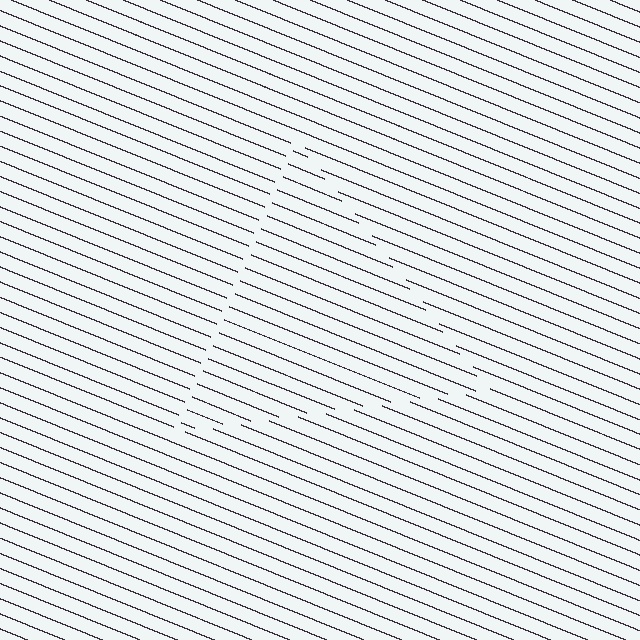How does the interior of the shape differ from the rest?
The interior of the shape contains the same grating, shifted by half a period — the contour is defined by the phase discontinuity where line-ends from the inner and outer gratings abut.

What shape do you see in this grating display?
An illusory triangle. The interior of the shape contains the same grating, shifted by half a period — the contour is defined by the phase discontinuity where line-ends from the inner and outer gratings abut.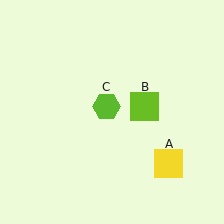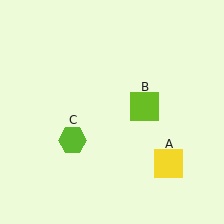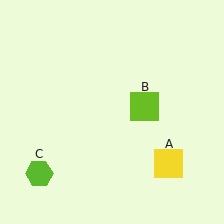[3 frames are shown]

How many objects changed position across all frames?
1 object changed position: lime hexagon (object C).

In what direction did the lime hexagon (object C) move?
The lime hexagon (object C) moved down and to the left.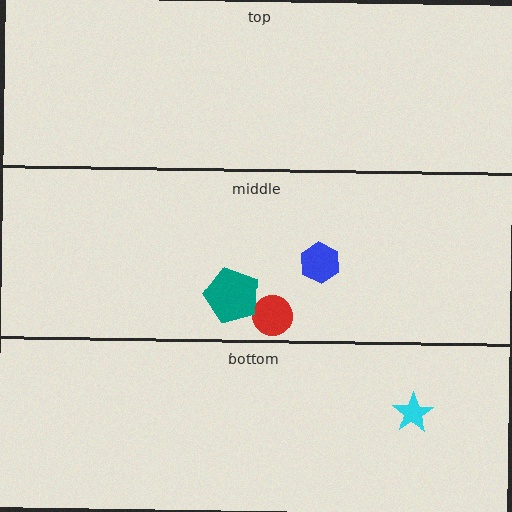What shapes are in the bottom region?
The cyan star.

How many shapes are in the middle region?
3.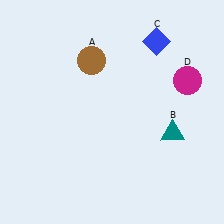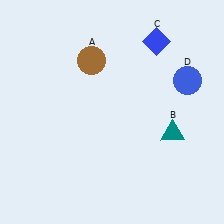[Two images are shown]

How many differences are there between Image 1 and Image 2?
There is 1 difference between the two images.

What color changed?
The circle (D) changed from magenta in Image 1 to blue in Image 2.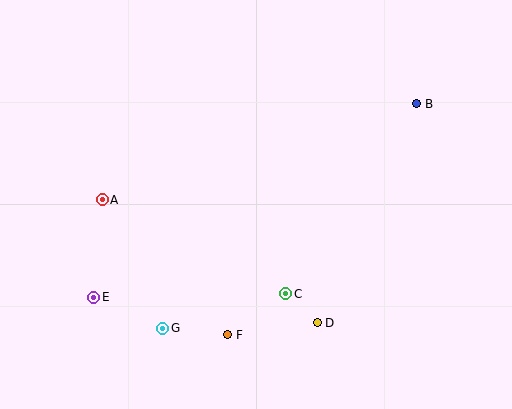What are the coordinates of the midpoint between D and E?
The midpoint between D and E is at (205, 310).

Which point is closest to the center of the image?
Point C at (286, 294) is closest to the center.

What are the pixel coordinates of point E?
Point E is at (94, 297).